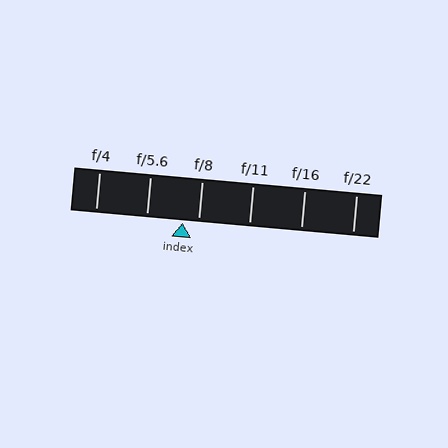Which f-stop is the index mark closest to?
The index mark is closest to f/8.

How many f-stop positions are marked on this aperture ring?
There are 6 f-stop positions marked.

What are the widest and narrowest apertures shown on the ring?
The widest aperture shown is f/4 and the narrowest is f/22.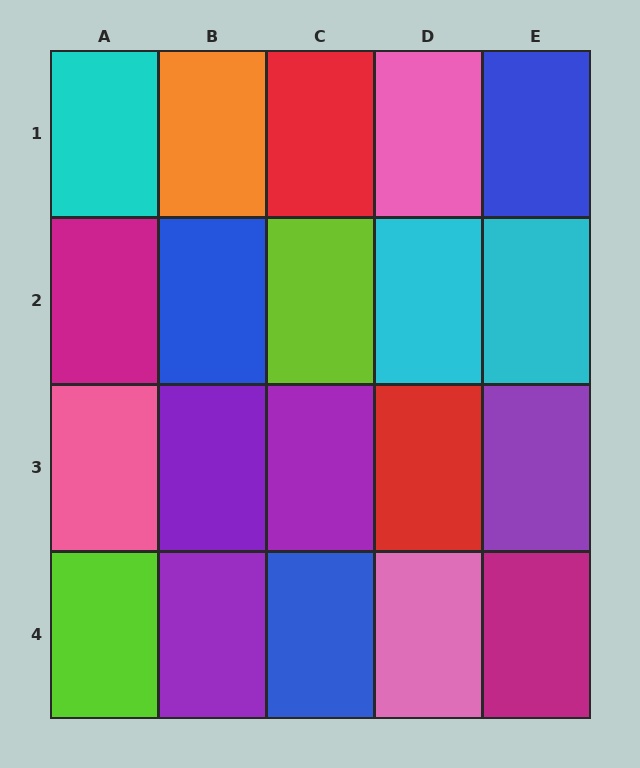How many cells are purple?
4 cells are purple.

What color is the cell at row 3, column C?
Purple.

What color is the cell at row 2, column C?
Lime.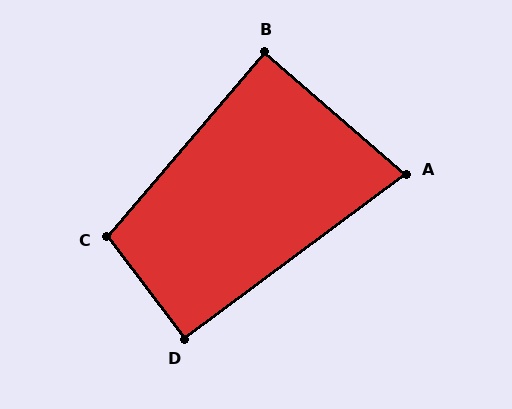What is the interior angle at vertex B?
Approximately 90 degrees (approximately right).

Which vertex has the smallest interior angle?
A, at approximately 78 degrees.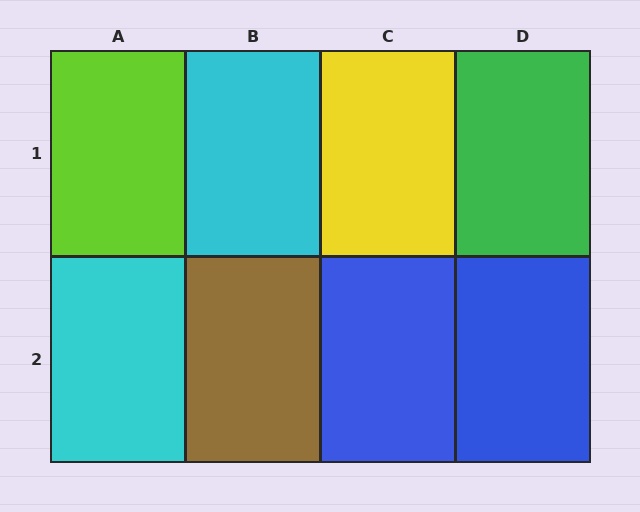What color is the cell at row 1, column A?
Lime.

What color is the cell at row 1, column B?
Cyan.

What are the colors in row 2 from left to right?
Cyan, brown, blue, blue.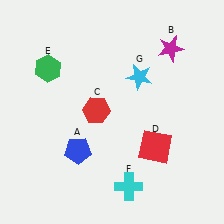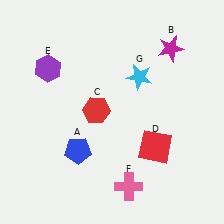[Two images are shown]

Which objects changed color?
E changed from green to purple. F changed from cyan to pink.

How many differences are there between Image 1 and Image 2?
There are 2 differences between the two images.